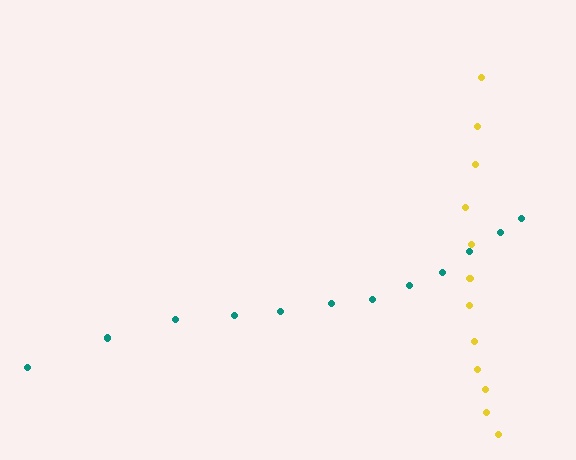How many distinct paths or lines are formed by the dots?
There are 2 distinct paths.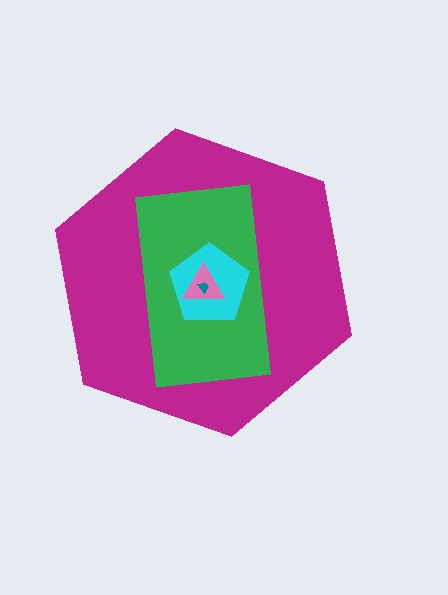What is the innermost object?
The teal trapezoid.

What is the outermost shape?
The magenta hexagon.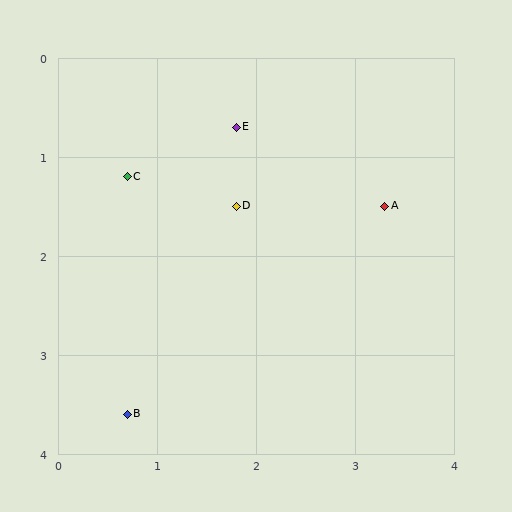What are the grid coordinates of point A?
Point A is at approximately (3.3, 1.5).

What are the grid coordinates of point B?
Point B is at approximately (0.7, 3.6).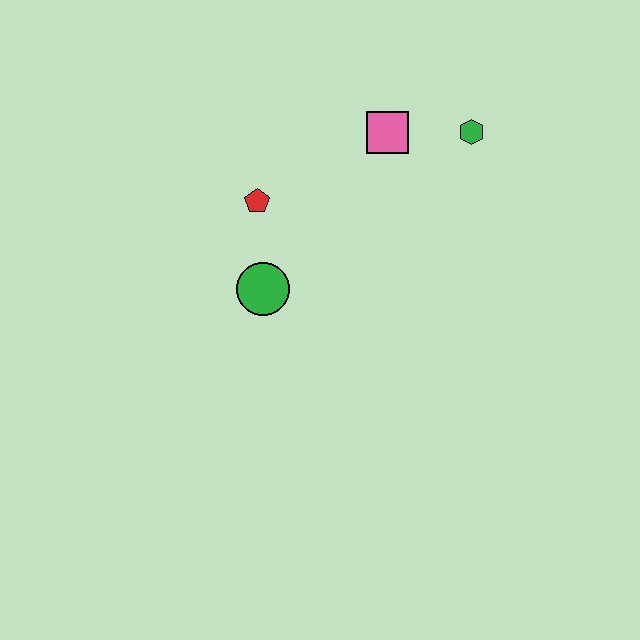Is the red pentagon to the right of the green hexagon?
No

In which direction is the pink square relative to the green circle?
The pink square is above the green circle.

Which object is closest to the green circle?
The red pentagon is closest to the green circle.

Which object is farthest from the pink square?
The green circle is farthest from the pink square.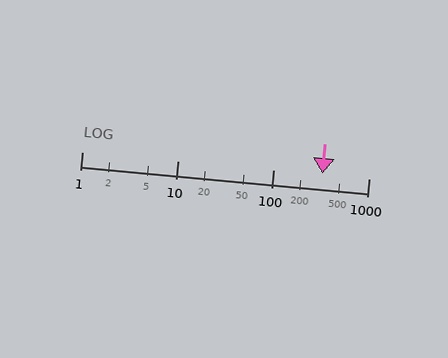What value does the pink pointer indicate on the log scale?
The pointer indicates approximately 330.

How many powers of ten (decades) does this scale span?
The scale spans 3 decades, from 1 to 1000.